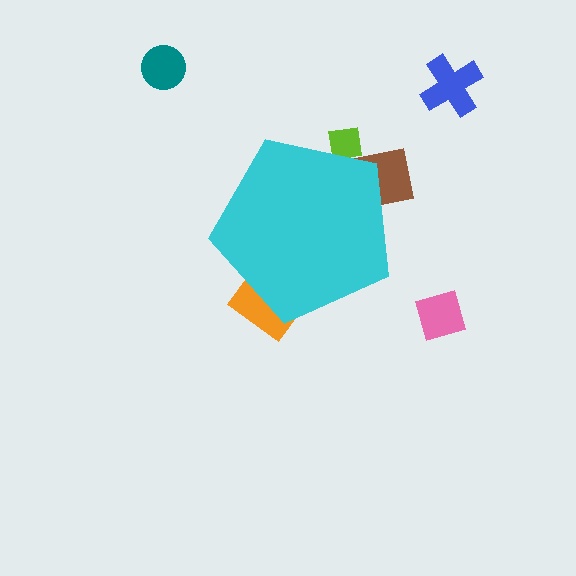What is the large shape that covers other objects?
A cyan pentagon.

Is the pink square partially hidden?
No, the pink square is fully visible.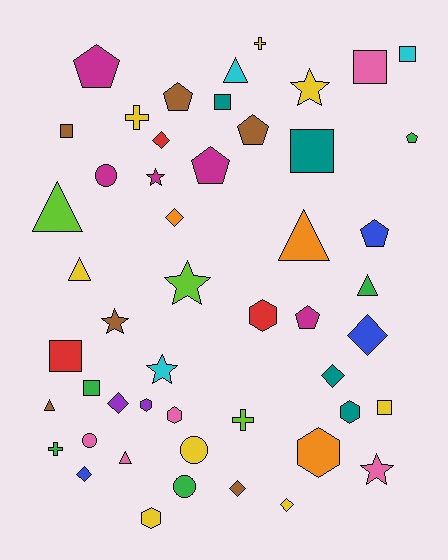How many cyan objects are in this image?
There are 3 cyan objects.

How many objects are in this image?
There are 50 objects.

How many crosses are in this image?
There are 4 crosses.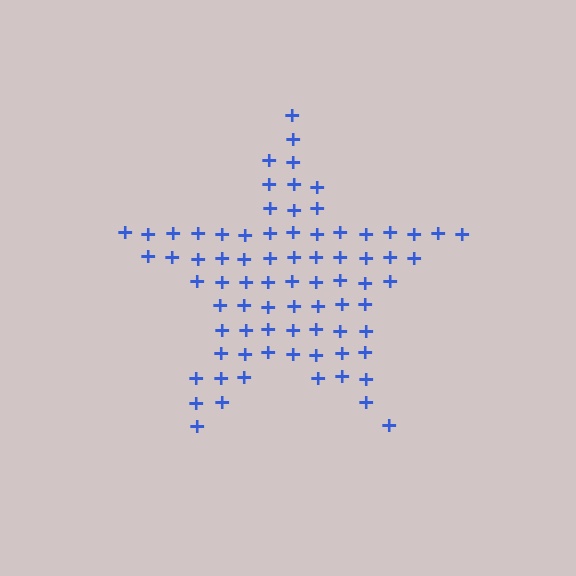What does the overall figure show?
The overall figure shows a star.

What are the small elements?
The small elements are plus signs.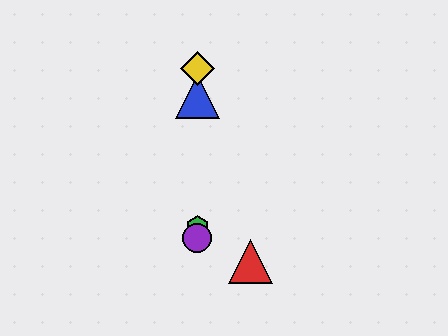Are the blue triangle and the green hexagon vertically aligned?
Yes, both are at x≈197.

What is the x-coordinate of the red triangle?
The red triangle is at x≈250.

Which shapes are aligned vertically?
The blue triangle, the green hexagon, the yellow diamond, the purple circle are aligned vertically.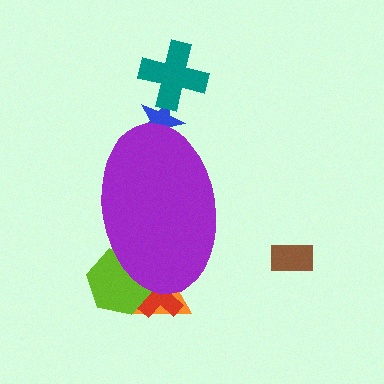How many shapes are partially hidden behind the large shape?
4 shapes are partially hidden.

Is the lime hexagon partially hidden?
Yes, the lime hexagon is partially hidden behind the purple ellipse.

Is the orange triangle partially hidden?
Yes, the orange triangle is partially hidden behind the purple ellipse.